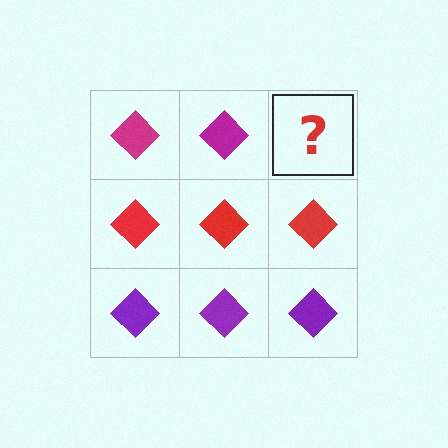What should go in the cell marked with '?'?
The missing cell should contain a magenta diamond.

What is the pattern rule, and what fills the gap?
The rule is that each row has a consistent color. The gap should be filled with a magenta diamond.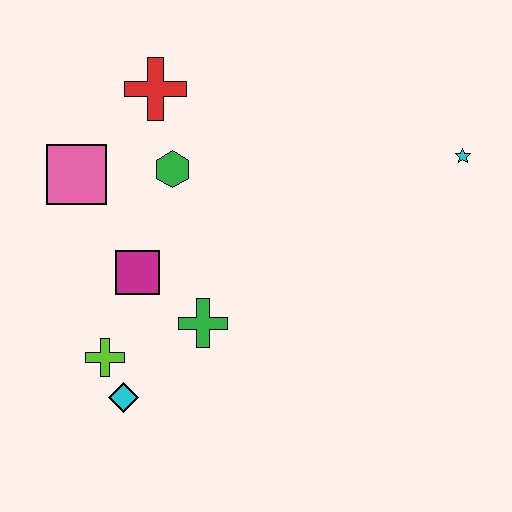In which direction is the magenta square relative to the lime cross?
The magenta square is above the lime cross.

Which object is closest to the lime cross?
The cyan diamond is closest to the lime cross.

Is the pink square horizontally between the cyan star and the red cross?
No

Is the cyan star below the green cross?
No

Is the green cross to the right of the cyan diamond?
Yes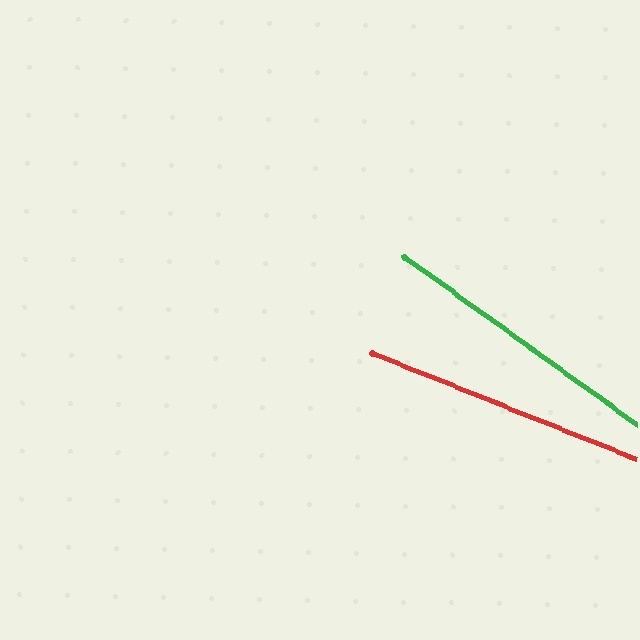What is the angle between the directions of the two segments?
Approximately 14 degrees.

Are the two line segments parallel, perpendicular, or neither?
Neither parallel nor perpendicular — they differ by about 14°.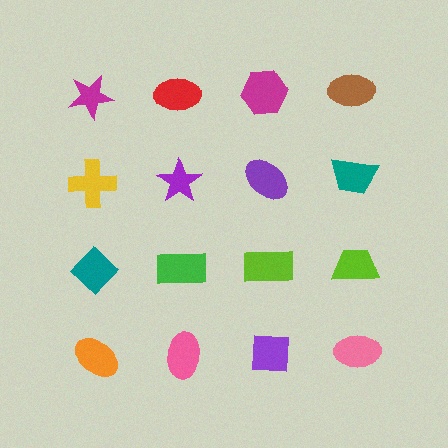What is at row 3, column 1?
A teal diamond.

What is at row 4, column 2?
A pink ellipse.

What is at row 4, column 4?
A pink ellipse.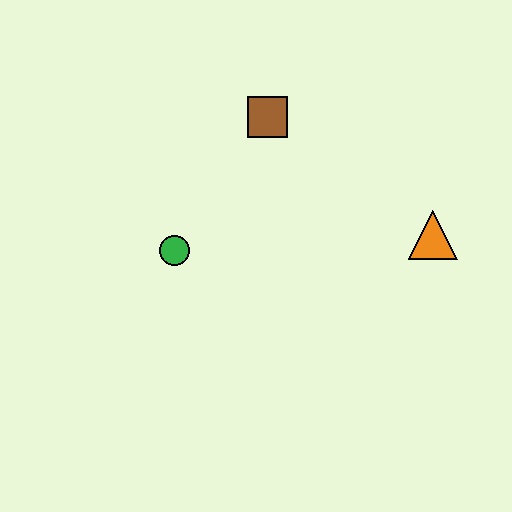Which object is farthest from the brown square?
The orange triangle is farthest from the brown square.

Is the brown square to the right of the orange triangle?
No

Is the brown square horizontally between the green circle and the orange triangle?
Yes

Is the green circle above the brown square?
No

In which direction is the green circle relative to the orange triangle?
The green circle is to the left of the orange triangle.